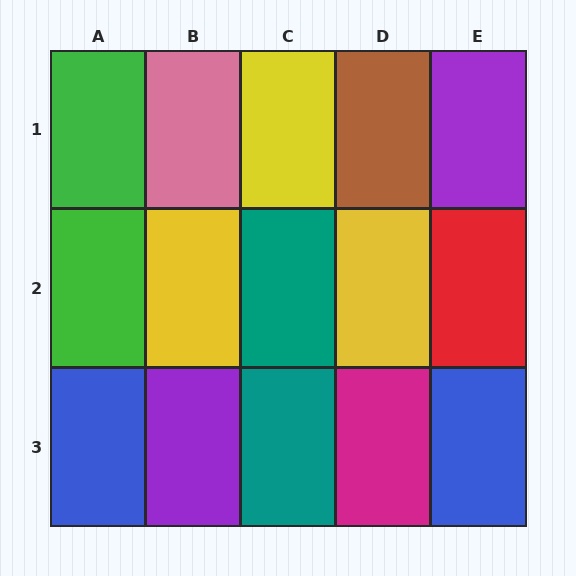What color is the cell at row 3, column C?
Teal.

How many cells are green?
2 cells are green.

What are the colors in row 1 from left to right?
Green, pink, yellow, brown, purple.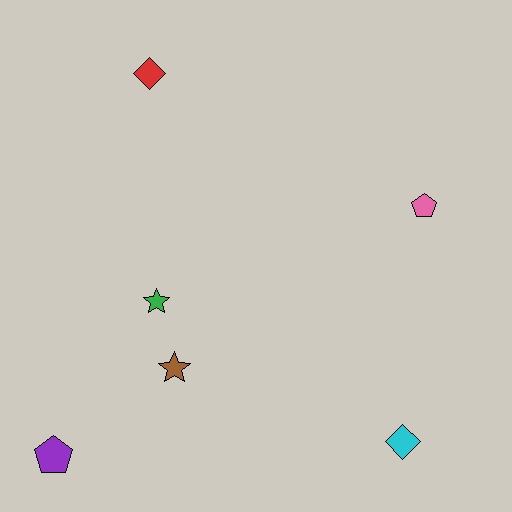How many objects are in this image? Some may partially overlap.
There are 6 objects.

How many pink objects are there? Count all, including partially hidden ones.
There is 1 pink object.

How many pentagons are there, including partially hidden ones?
There are 2 pentagons.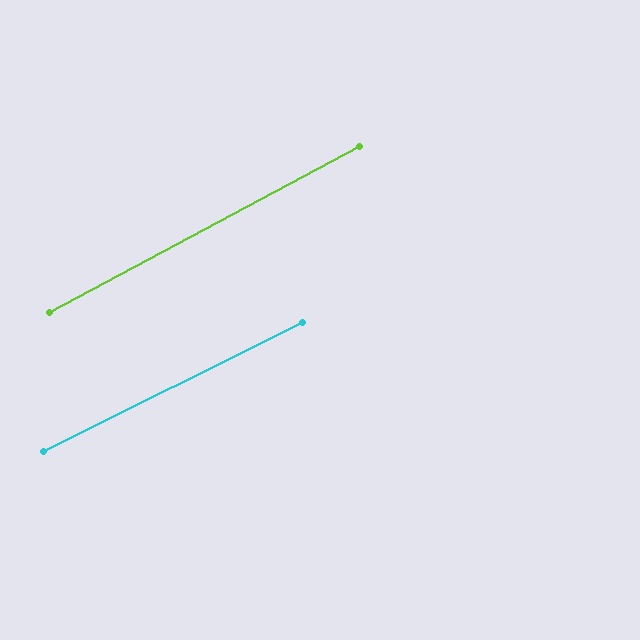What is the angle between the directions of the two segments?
Approximately 2 degrees.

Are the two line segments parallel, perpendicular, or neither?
Parallel — their directions differ by only 1.7°.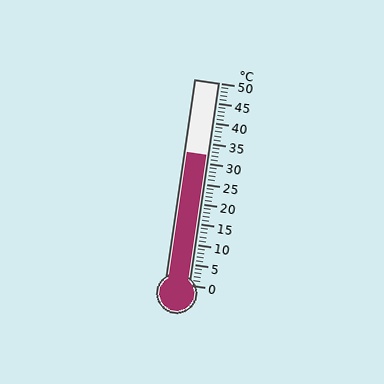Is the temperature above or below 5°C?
The temperature is above 5°C.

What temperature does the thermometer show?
The thermometer shows approximately 32°C.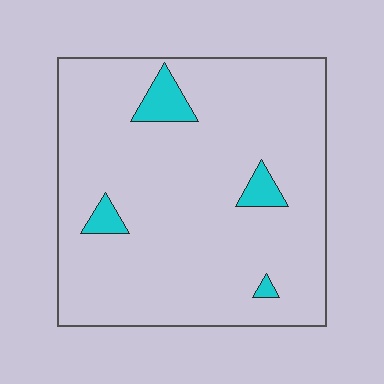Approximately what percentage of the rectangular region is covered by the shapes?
Approximately 5%.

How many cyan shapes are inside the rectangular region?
4.